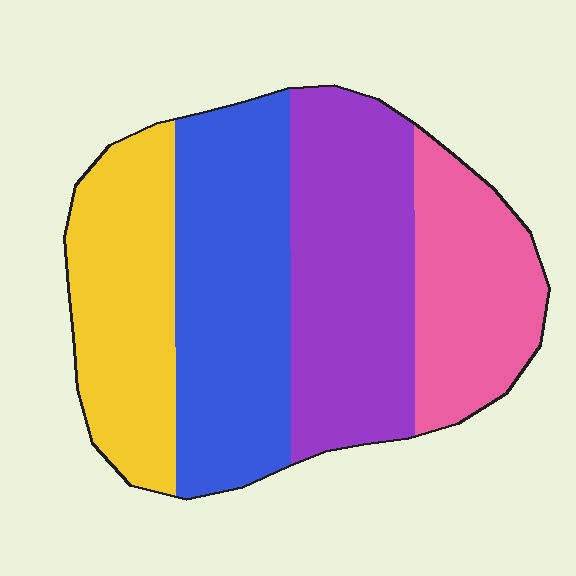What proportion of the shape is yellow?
Yellow covers 22% of the shape.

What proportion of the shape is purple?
Purple covers roughly 30% of the shape.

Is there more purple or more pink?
Purple.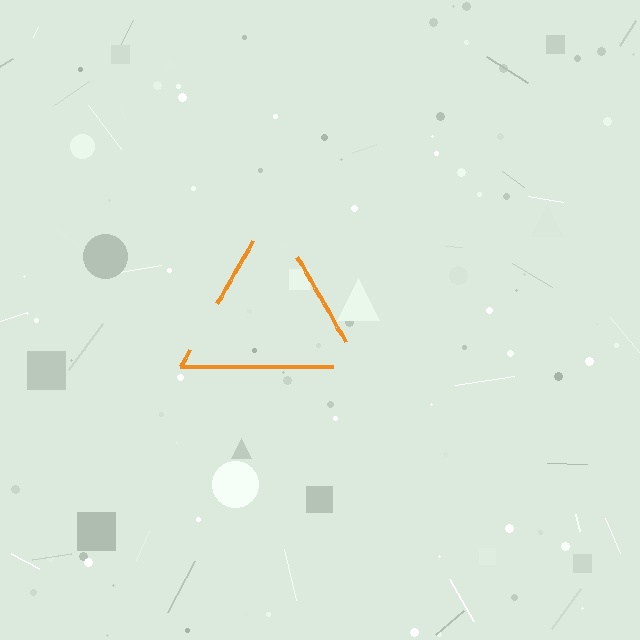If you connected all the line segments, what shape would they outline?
They would outline a triangle.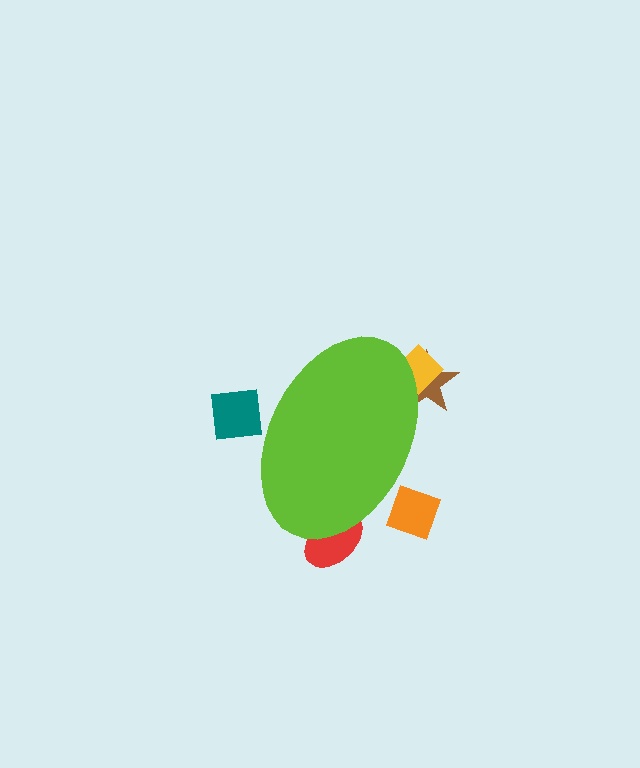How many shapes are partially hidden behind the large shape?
5 shapes are partially hidden.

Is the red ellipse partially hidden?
Yes, the red ellipse is partially hidden behind the lime ellipse.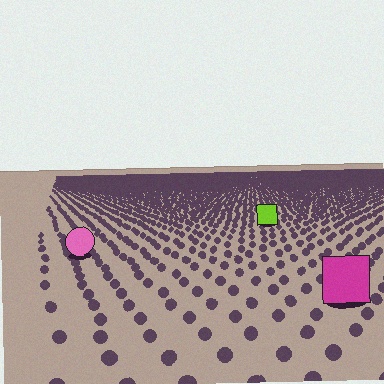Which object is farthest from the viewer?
The lime square is farthest from the viewer. It appears smaller and the ground texture around it is denser.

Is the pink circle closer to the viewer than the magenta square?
No. The magenta square is closer — you can tell from the texture gradient: the ground texture is coarser near it.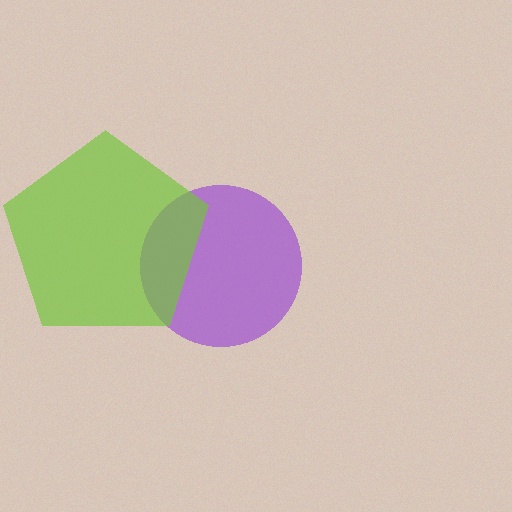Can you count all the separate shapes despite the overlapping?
Yes, there are 2 separate shapes.